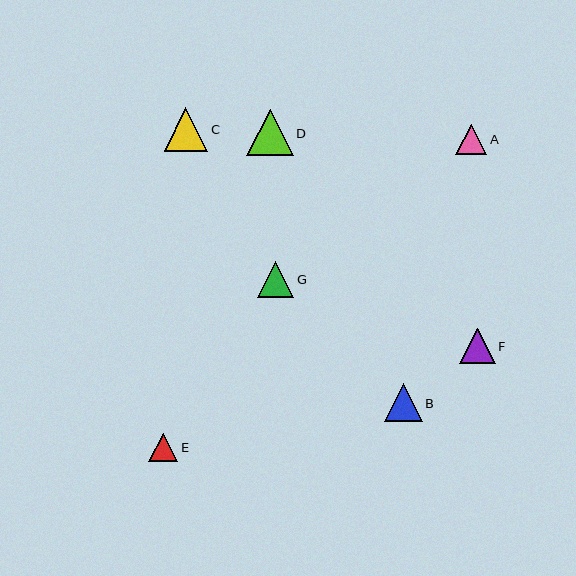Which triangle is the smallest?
Triangle E is the smallest with a size of approximately 29 pixels.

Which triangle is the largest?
Triangle D is the largest with a size of approximately 46 pixels.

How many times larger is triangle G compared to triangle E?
Triangle G is approximately 1.3 times the size of triangle E.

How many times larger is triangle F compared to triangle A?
Triangle F is approximately 1.2 times the size of triangle A.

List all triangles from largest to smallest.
From largest to smallest: D, C, B, G, F, A, E.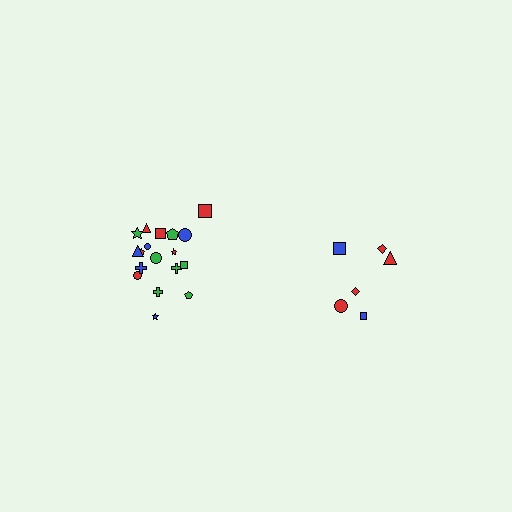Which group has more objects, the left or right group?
The left group.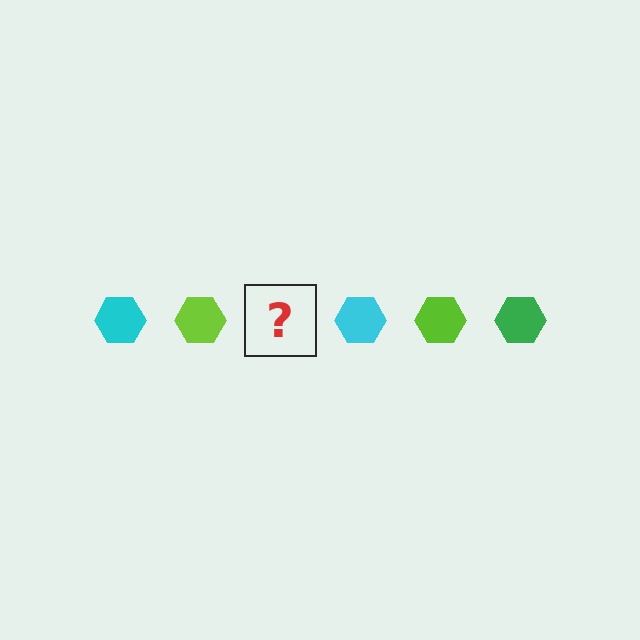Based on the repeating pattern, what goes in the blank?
The blank should be a green hexagon.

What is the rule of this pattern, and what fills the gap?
The rule is that the pattern cycles through cyan, lime, green hexagons. The gap should be filled with a green hexagon.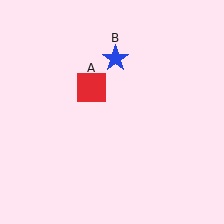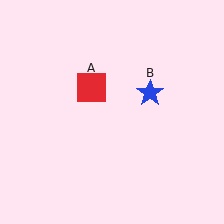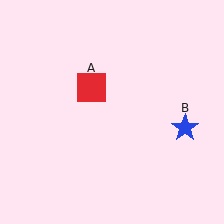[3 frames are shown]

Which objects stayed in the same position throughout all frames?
Red square (object A) remained stationary.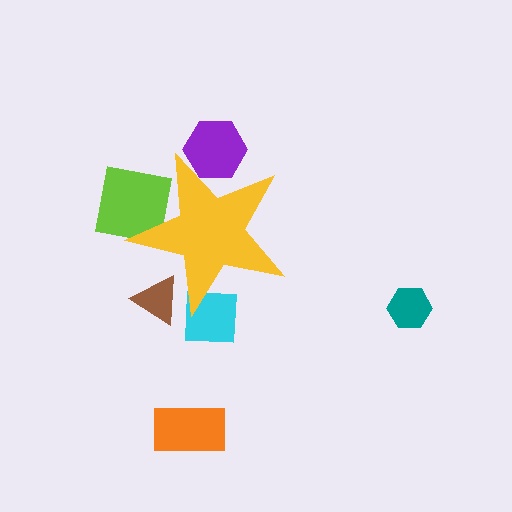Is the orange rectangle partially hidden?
No, the orange rectangle is fully visible.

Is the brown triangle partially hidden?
Yes, the brown triangle is partially hidden behind the yellow star.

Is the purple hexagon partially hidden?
Yes, the purple hexagon is partially hidden behind the yellow star.